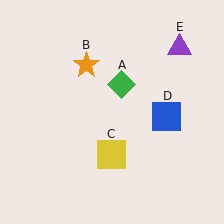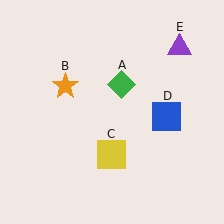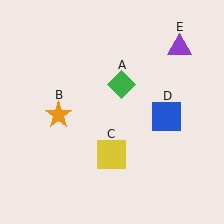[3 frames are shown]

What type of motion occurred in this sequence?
The orange star (object B) rotated counterclockwise around the center of the scene.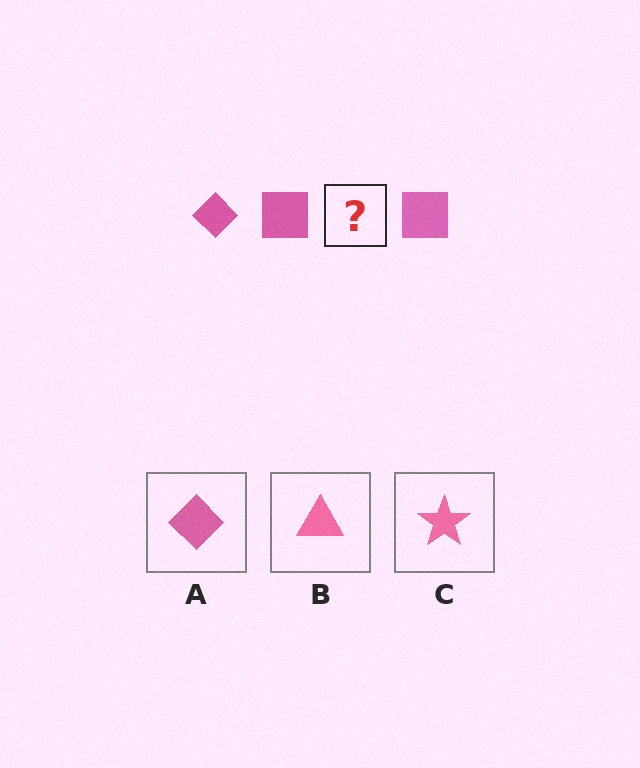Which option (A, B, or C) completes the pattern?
A.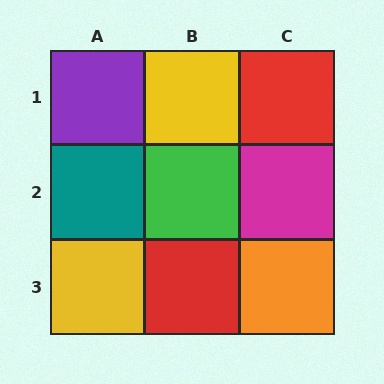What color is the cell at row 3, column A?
Yellow.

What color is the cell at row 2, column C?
Magenta.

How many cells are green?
1 cell is green.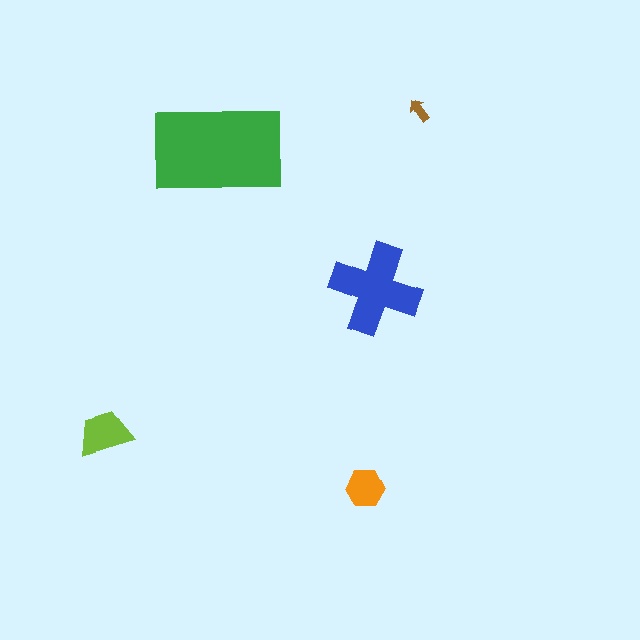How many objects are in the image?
There are 5 objects in the image.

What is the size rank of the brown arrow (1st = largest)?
5th.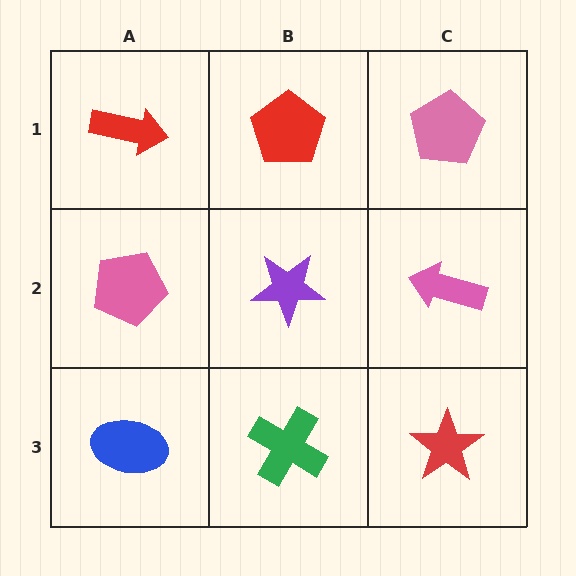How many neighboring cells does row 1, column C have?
2.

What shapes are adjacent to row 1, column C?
A pink arrow (row 2, column C), a red pentagon (row 1, column B).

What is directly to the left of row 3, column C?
A green cross.